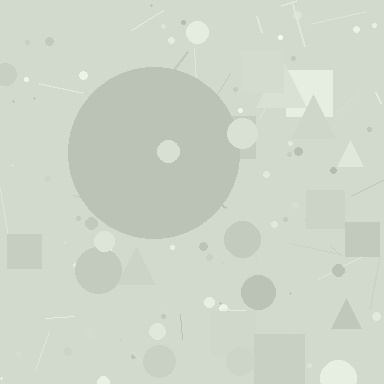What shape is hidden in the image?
A circle is hidden in the image.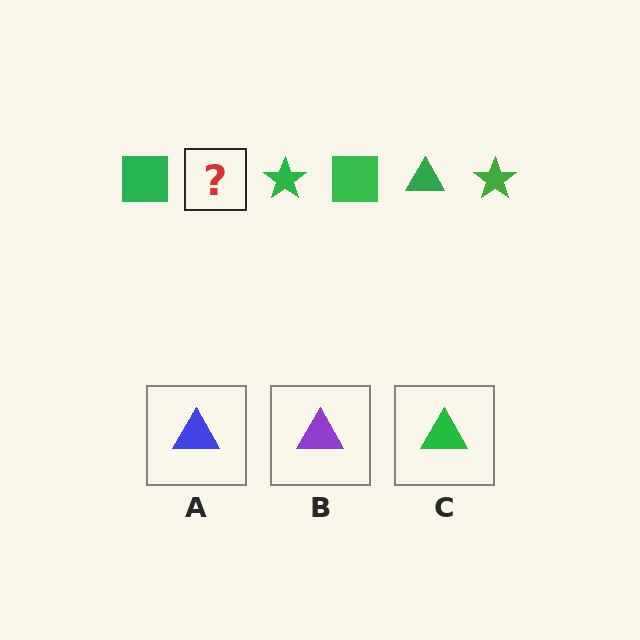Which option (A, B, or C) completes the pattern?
C.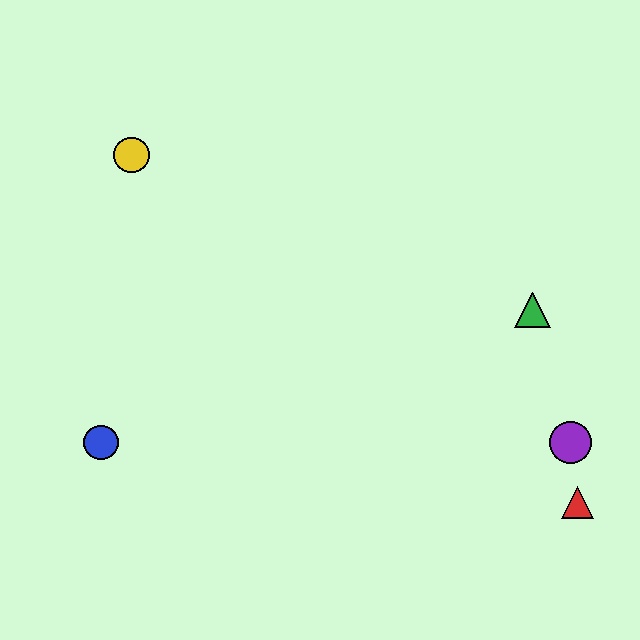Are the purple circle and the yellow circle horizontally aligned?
No, the purple circle is at y≈443 and the yellow circle is at y≈155.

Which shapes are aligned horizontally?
The blue circle, the purple circle are aligned horizontally.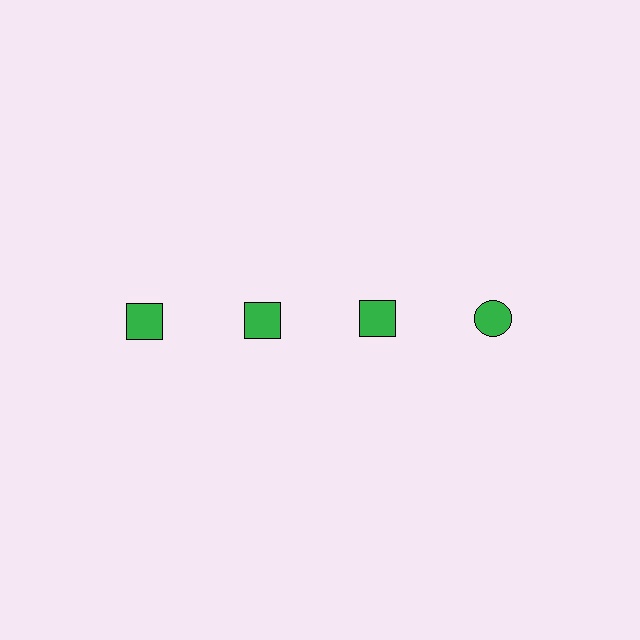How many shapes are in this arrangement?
There are 4 shapes arranged in a grid pattern.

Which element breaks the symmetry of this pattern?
The green circle in the top row, second from right column breaks the symmetry. All other shapes are green squares.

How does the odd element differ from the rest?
It has a different shape: circle instead of square.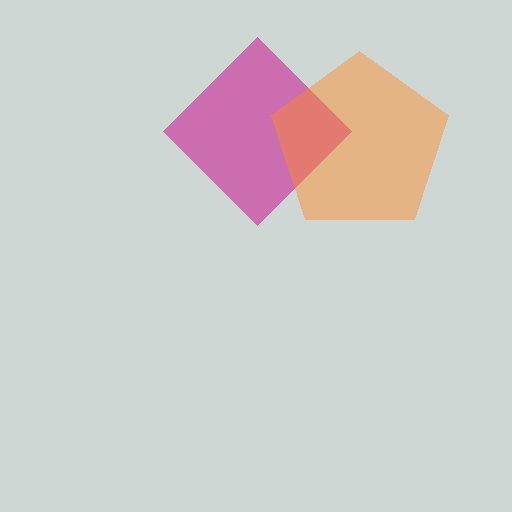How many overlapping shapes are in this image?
There are 2 overlapping shapes in the image.